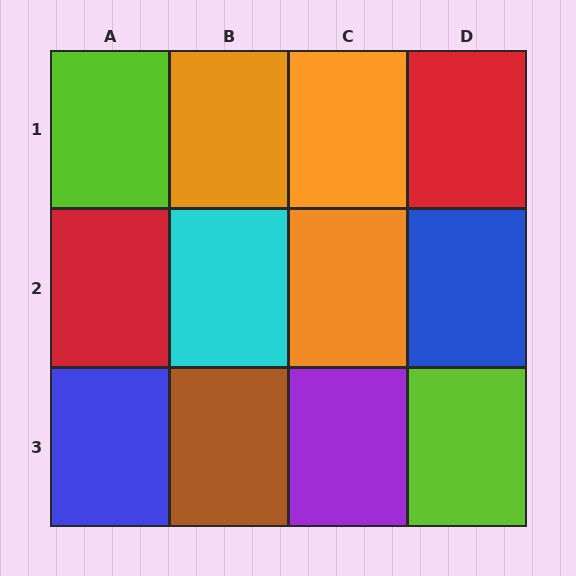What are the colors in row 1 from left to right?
Lime, orange, orange, red.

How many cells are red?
2 cells are red.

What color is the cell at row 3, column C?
Purple.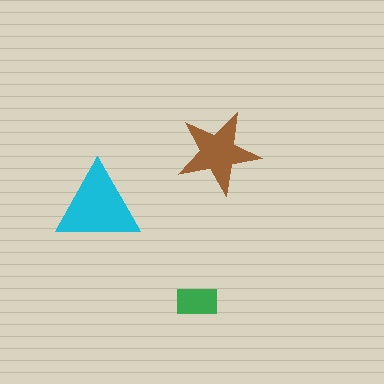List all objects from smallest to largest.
The green rectangle, the brown star, the cyan triangle.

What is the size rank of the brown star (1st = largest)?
2nd.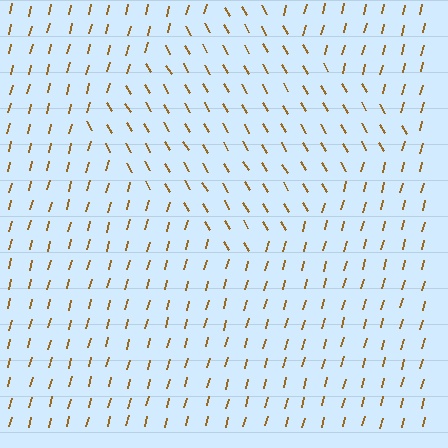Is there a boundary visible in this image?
Yes, there is a texture boundary formed by a change in line orientation.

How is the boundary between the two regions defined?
The boundary is defined purely by a change in line orientation (approximately 45 degrees difference). All lines are the same color and thickness.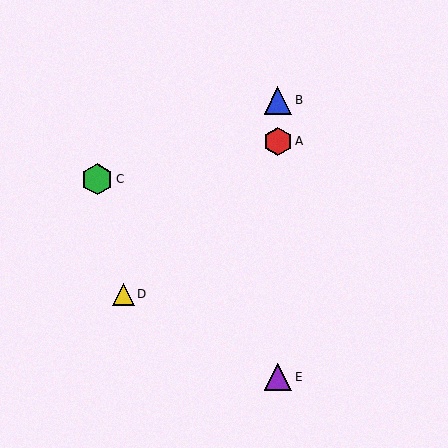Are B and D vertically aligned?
No, B is at x≈278 and D is at x≈123.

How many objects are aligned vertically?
3 objects (A, B, E) are aligned vertically.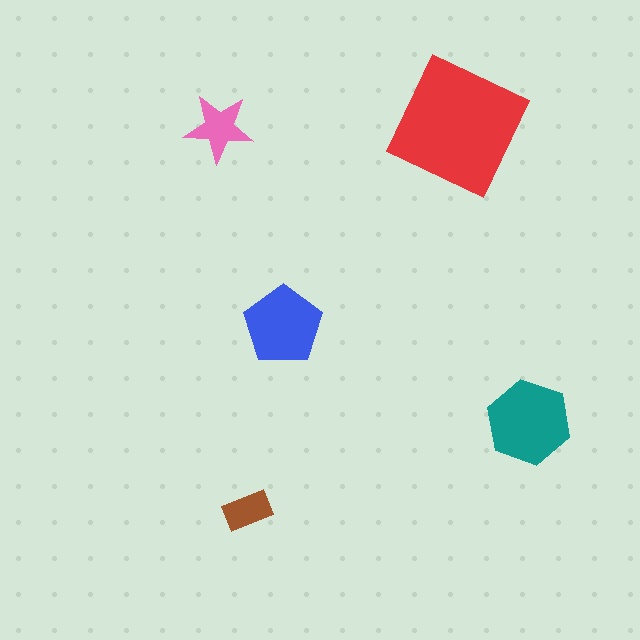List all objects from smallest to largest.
The brown rectangle, the pink star, the blue pentagon, the teal hexagon, the red square.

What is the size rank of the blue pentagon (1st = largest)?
3rd.